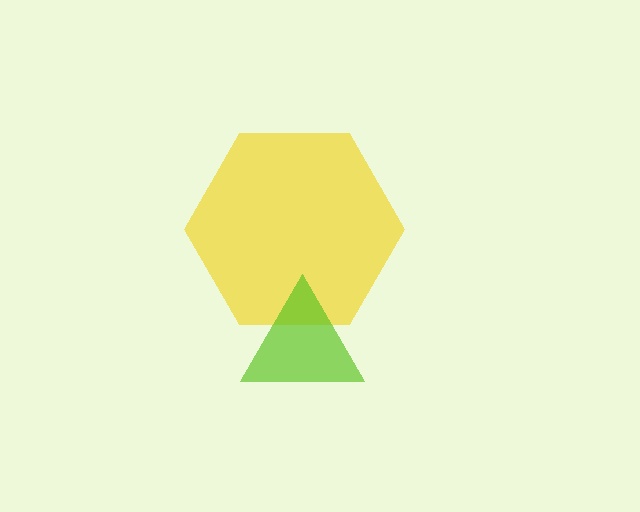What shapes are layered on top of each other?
The layered shapes are: a yellow hexagon, a lime triangle.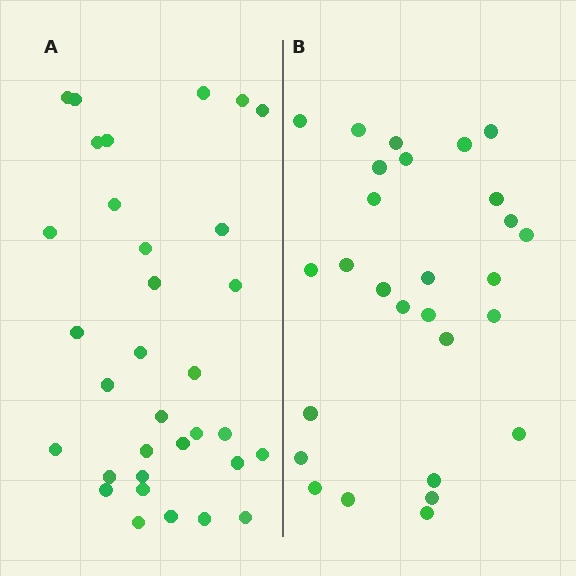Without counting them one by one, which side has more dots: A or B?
Region A (the left region) has more dots.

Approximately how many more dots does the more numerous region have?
Region A has about 5 more dots than region B.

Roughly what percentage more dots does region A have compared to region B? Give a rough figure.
About 20% more.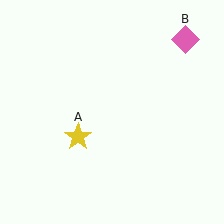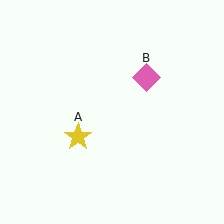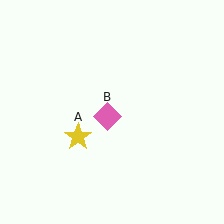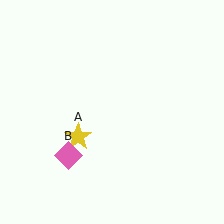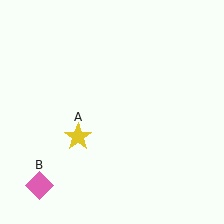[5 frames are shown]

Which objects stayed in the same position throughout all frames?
Yellow star (object A) remained stationary.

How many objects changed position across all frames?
1 object changed position: pink diamond (object B).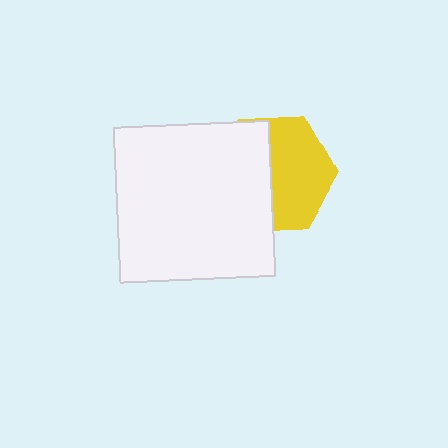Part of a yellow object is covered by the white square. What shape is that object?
It is a hexagon.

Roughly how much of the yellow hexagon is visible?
About half of it is visible (roughly 53%).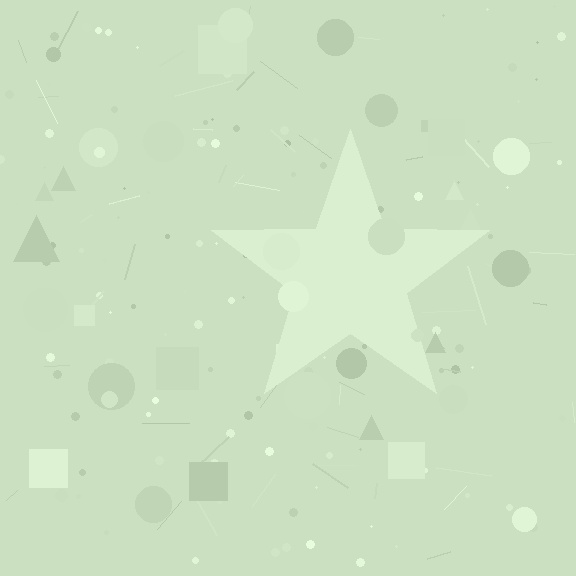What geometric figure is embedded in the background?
A star is embedded in the background.